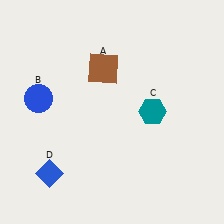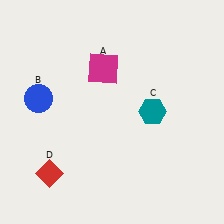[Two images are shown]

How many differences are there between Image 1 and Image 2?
There are 2 differences between the two images.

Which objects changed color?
A changed from brown to magenta. D changed from blue to red.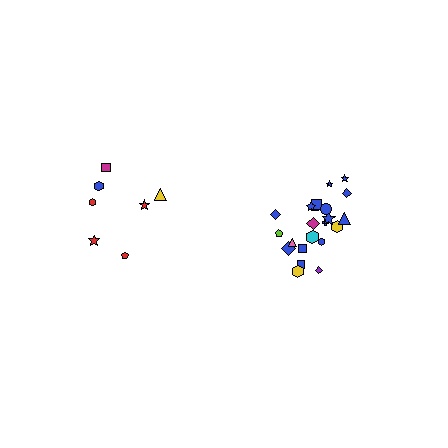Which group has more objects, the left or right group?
The right group.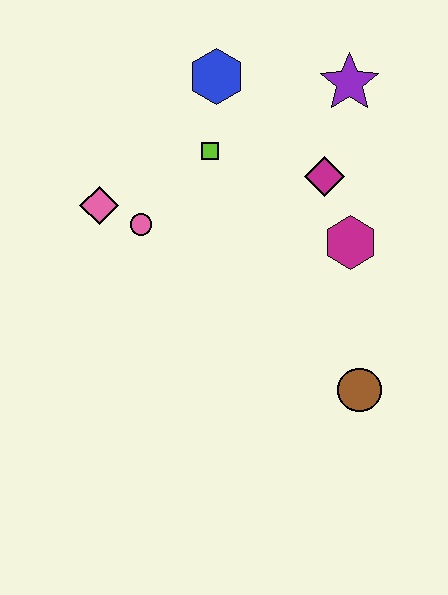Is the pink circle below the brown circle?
No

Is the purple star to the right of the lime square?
Yes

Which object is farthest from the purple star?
The brown circle is farthest from the purple star.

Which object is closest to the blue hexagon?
The lime square is closest to the blue hexagon.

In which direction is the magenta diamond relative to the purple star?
The magenta diamond is below the purple star.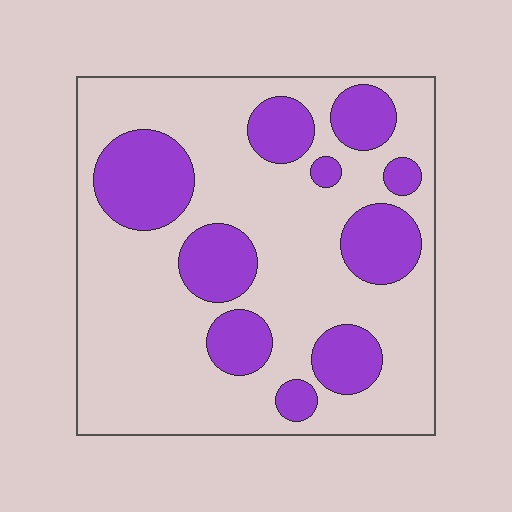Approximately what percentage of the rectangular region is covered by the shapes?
Approximately 30%.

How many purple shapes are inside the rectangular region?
10.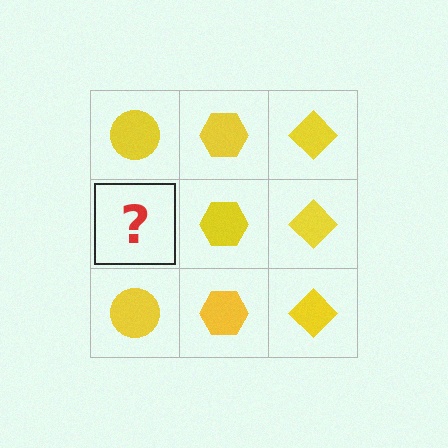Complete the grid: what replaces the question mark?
The question mark should be replaced with a yellow circle.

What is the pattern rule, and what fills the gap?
The rule is that each column has a consistent shape. The gap should be filled with a yellow circle.